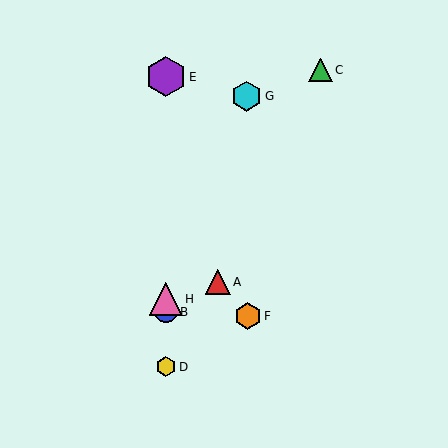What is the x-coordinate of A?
Object A is at x≈218.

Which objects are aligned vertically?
Objects B, D, E, H are aligned vertically.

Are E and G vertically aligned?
No, E is at x≈166 and G is at x≈247.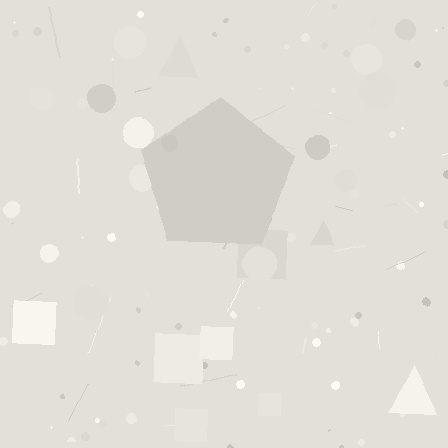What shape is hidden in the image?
A pentagon is hidden in the image.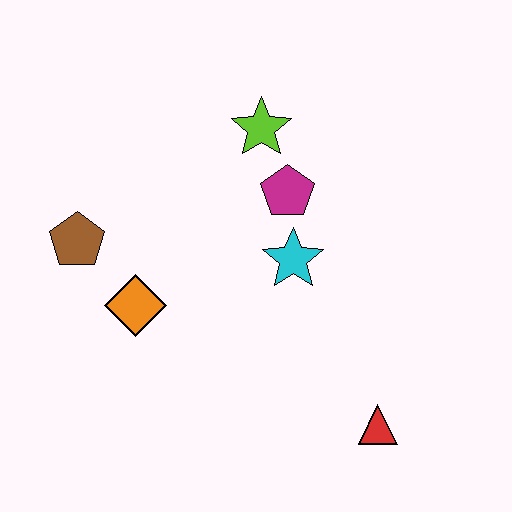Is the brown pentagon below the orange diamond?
No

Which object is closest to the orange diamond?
The brown pentagon is closest to the orange diamond.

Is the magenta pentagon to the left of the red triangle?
Yes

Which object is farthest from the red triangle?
The brown pentagon is farthest from the red triangle.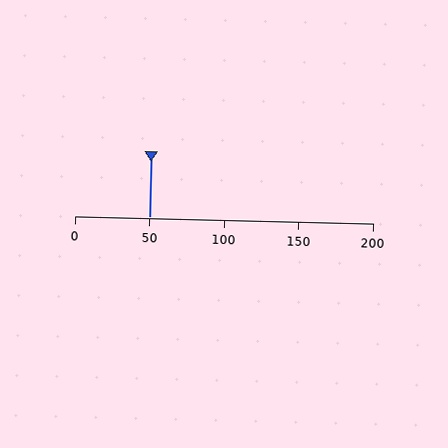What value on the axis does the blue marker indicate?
The marker indicates approximately 50.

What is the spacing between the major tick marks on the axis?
The major ticks are spaced 50 apart.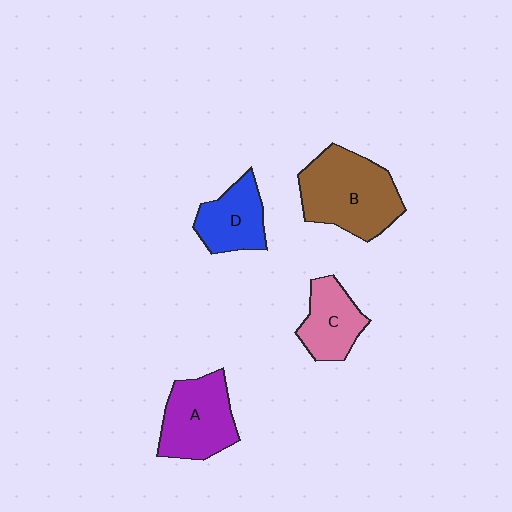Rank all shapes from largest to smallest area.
From largest to smallest: B (brown), A (purple), D (blue), C (pink).